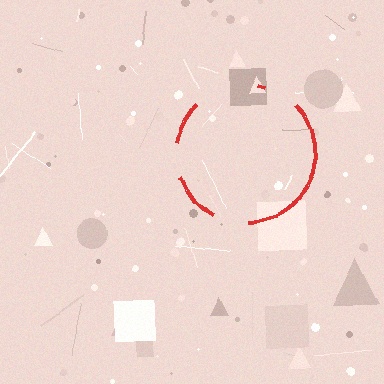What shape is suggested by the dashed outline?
The dashed outline suggests a circle.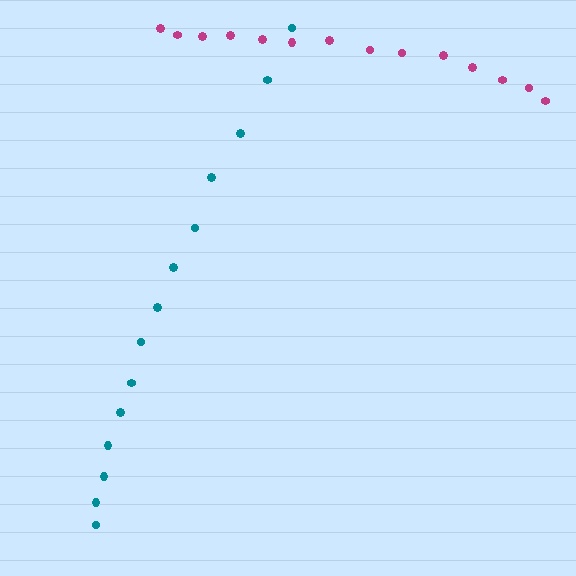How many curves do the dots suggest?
There are 2 distinct paths.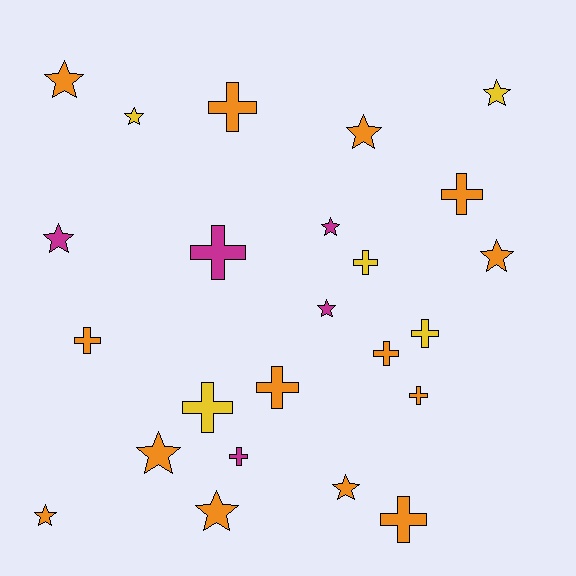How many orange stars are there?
There are 7 orange stars.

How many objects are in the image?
There are 24 objects.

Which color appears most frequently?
Orange, with 14 objects.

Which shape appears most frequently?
Star, with 12 objects.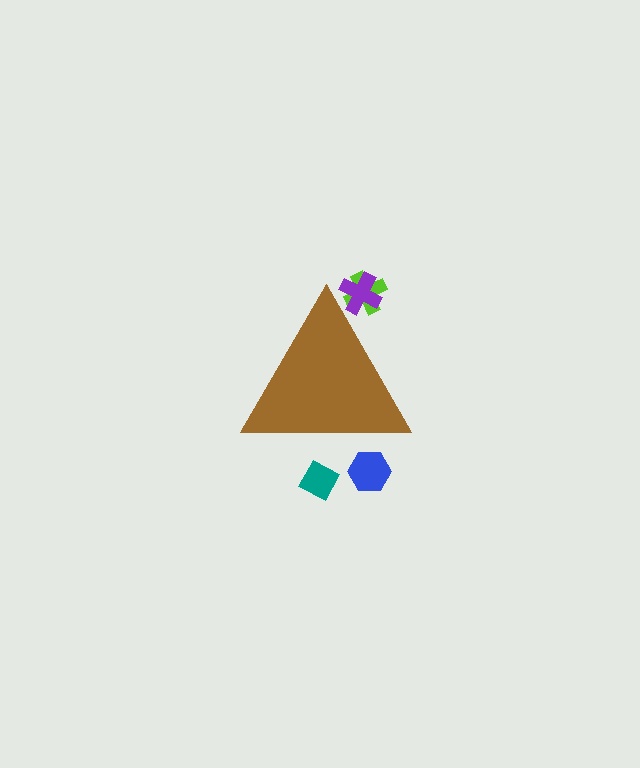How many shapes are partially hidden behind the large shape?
4 shapes are partially hidden.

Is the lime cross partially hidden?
Yes, the lime cross is partially hidden behind the brown triangle.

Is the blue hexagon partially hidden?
Yes, the blue hexagon is partially hidden behind the brown triangle.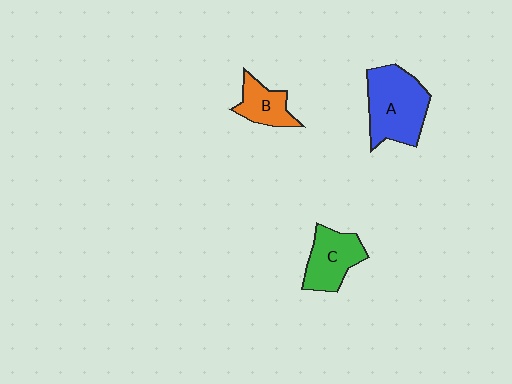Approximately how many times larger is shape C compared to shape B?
Approximately 1.4 times.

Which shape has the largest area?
Shape A (blue).